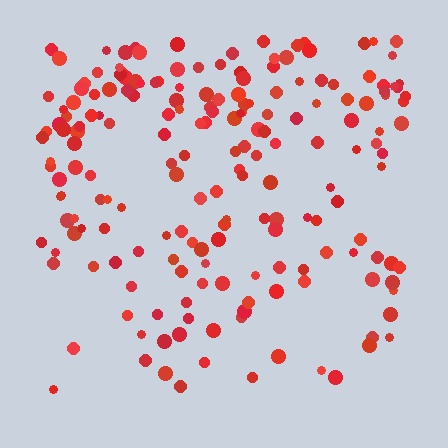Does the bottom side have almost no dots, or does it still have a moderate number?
Still a moderate number, just noticeably fewer than the top.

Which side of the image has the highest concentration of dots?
The top.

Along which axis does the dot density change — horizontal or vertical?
Vertical.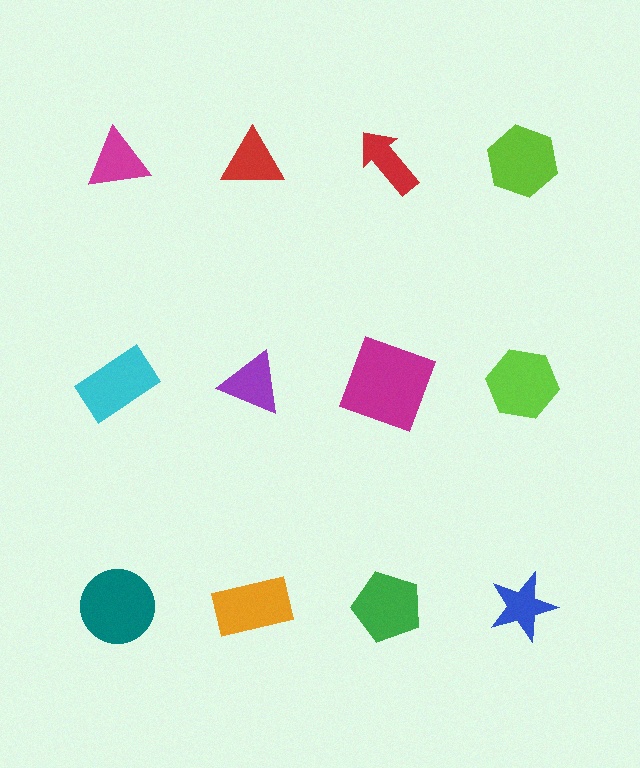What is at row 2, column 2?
A purple triangle.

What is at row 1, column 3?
A red arrow.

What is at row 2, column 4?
A lime hexagon.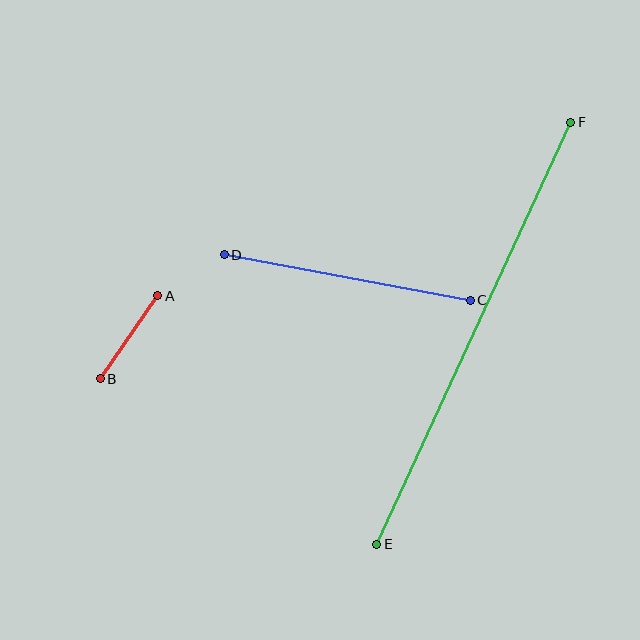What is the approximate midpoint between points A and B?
The midpoint is at approximately (129, 337) pixels.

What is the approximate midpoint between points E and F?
The midpoint is at approximately (474, 333) pixels.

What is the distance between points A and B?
The distance is approximately 101 pixels.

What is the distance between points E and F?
The distance is approximately 465 pixels.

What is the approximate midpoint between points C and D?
The midpoint is at approximately (347, 278) pixels.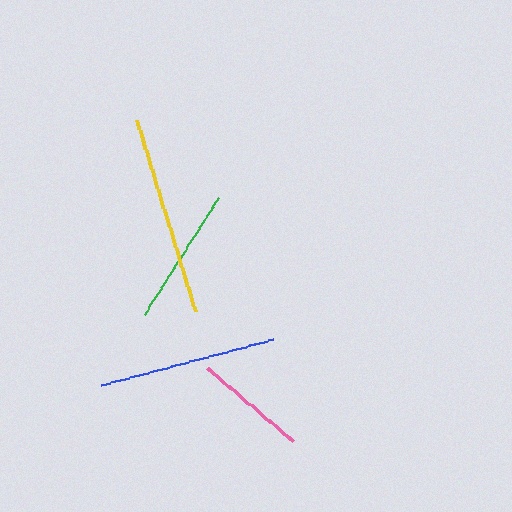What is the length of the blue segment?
The blue segment is approximately 178 pixels long.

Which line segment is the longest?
The yellow line is the longest at approximately 200 pixels.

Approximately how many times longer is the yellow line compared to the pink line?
The yellow line is approximately 1.8 times the length of the pink line.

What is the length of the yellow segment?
The yellow segment is approximately 200 pixels long.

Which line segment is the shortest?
The pink line is the shortest at approximately 114 pixels.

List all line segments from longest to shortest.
From longest to shortest: yellow, blue, green, pink.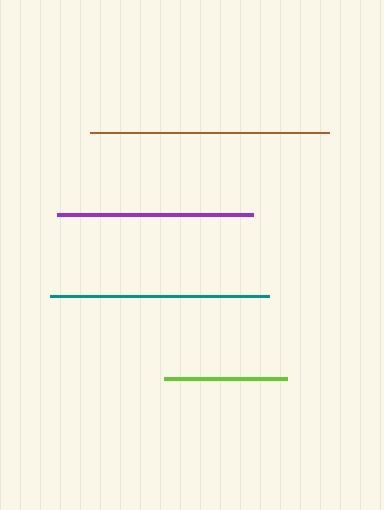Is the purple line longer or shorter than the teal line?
The teal line is longer than the purple line.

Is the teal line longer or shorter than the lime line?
The teal line is longer than the lime line.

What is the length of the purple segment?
The purple segment is approximately 196 pixels long.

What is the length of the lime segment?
The lime segment is approximately 123 pixels long.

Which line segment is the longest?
The brown line is the longest at approximately 239 pixels.